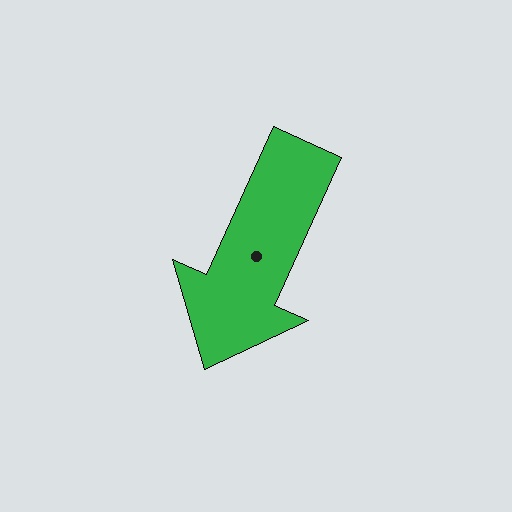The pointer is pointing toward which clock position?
Roughly 7 o'clock.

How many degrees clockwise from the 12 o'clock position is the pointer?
Approximately 204 degrees.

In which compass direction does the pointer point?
Southwest.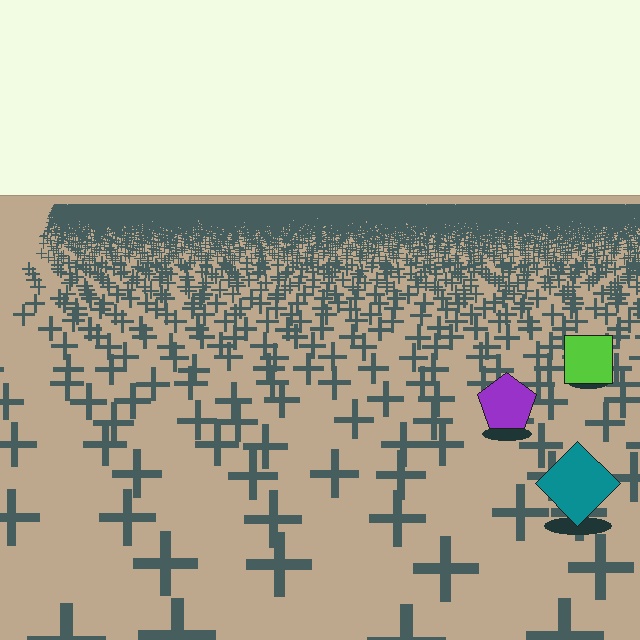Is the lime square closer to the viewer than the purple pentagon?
No. The purple pentagon is closer — you can tell from the texture gradient: the ground texture is coarser near it.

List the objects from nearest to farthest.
From nearest to farthest: the teal diamond, the purple pentagon, the lime square.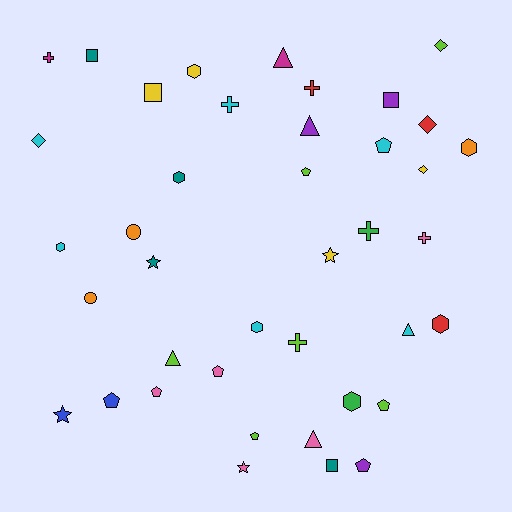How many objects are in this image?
There are 40 objects.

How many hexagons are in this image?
There are 7 hexagons.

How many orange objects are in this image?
There are 3 orange objects.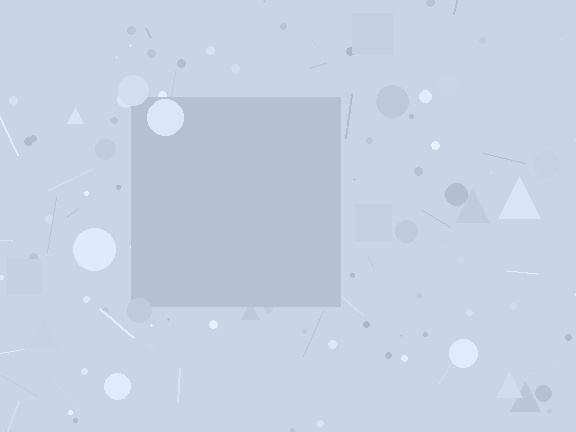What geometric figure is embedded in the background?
A square is embedded in the background.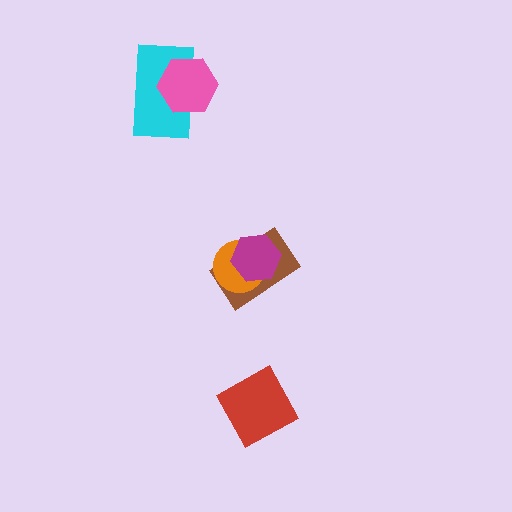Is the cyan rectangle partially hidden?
Yes, it is partially covered by another shape.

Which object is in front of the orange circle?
The magenta hexagon is in front of the orange circle.